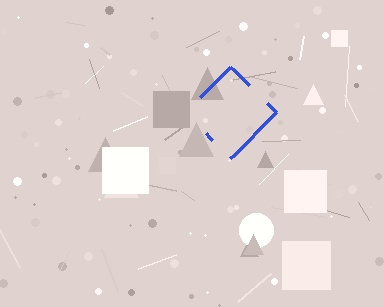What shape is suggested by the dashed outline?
The dashed outline suggests a diamond.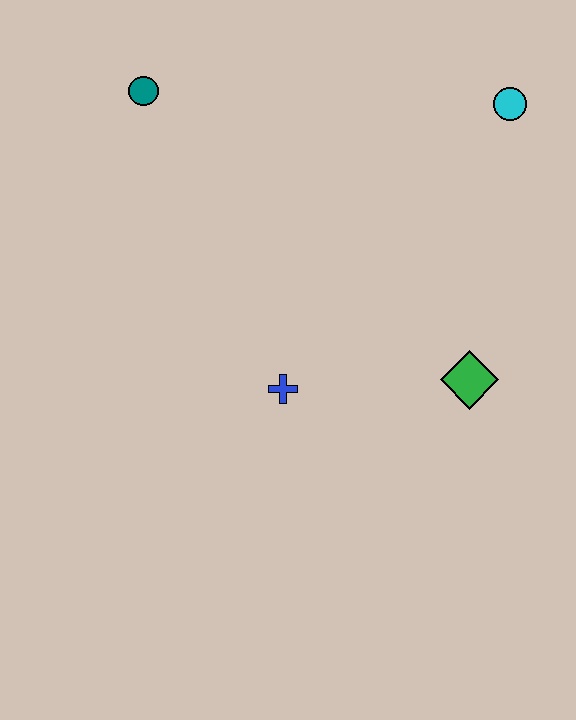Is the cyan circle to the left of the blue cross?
No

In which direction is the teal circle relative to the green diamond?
The teal circle is to the left of the green diamond.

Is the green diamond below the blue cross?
No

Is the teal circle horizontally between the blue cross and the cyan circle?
No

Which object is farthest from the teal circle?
The green diamond is farthest from the teal circle.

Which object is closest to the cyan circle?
The green diamond is closest to the cyan circle.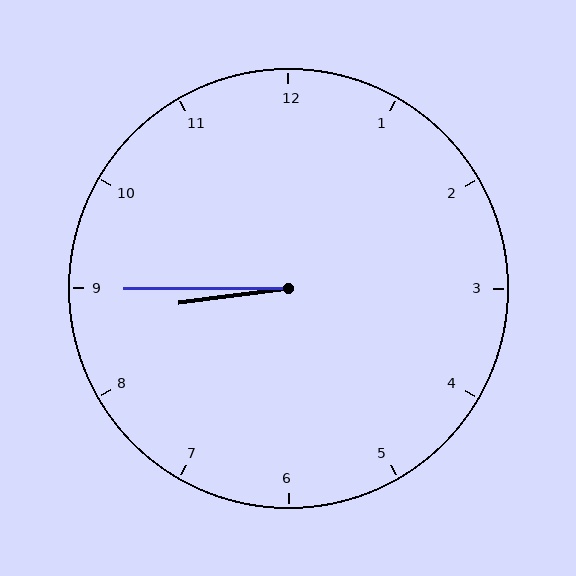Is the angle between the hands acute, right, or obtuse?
It is acute.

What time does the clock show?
8:45.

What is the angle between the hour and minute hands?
Approximately 8 degrees.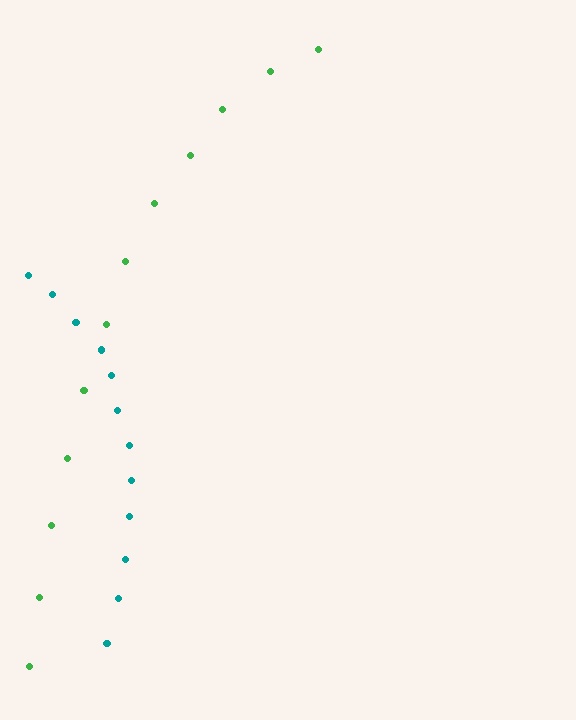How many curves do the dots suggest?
There are 2 distinct paths.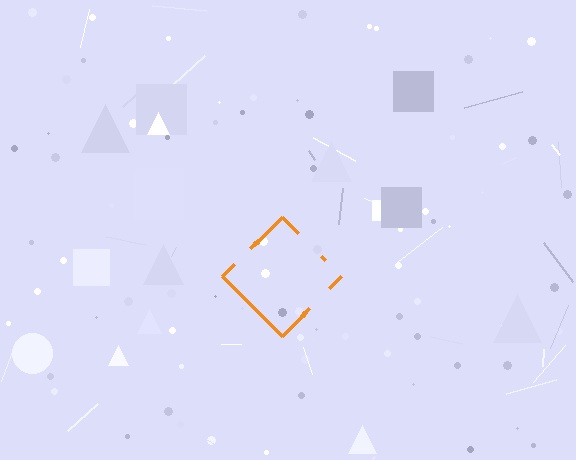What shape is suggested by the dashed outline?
The dashed outline suggests a diamond.